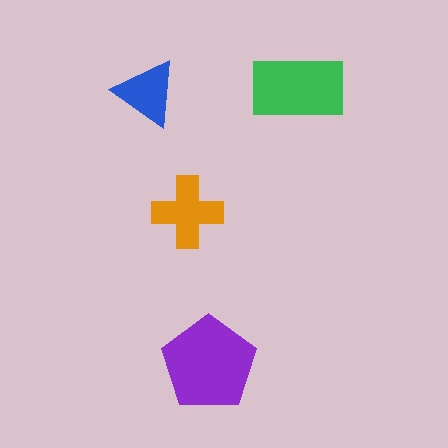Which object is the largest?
The purple pentagon.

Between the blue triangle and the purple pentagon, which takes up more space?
The purple pentagon.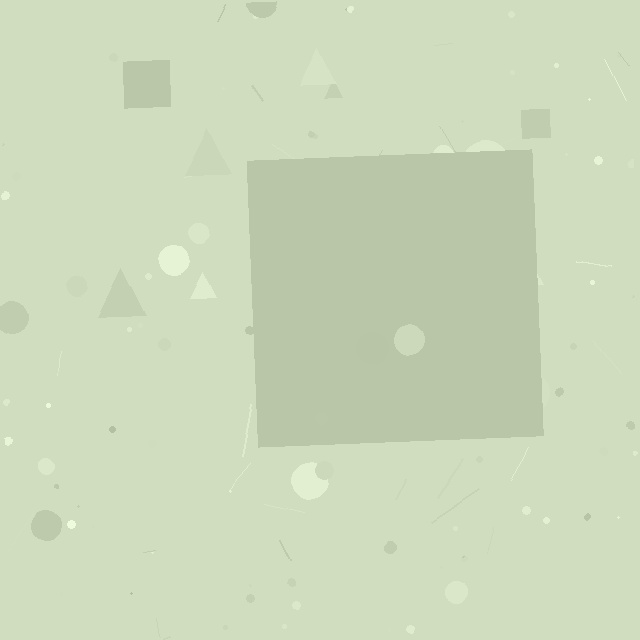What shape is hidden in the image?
A square is hidden in the image.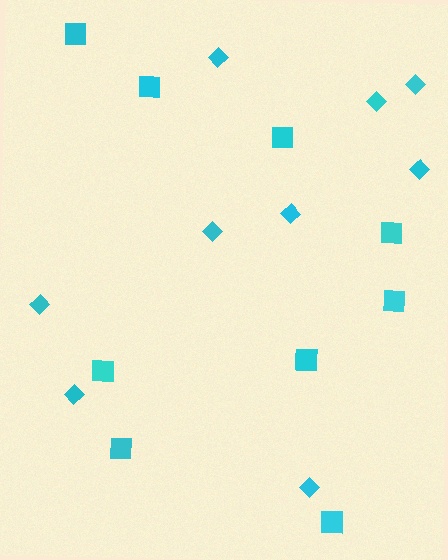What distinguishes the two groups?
There are 2 groups: one group of diamonds (9) and one group of squares (9).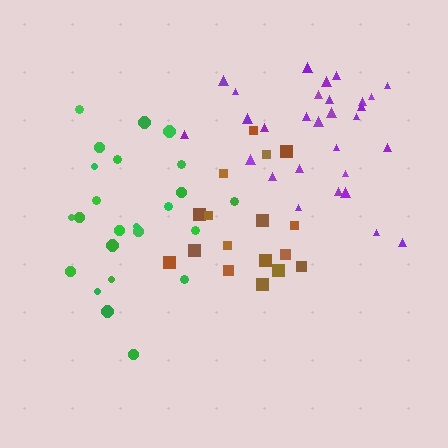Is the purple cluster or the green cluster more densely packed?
Purple.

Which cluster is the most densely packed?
Purple.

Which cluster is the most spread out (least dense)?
Green.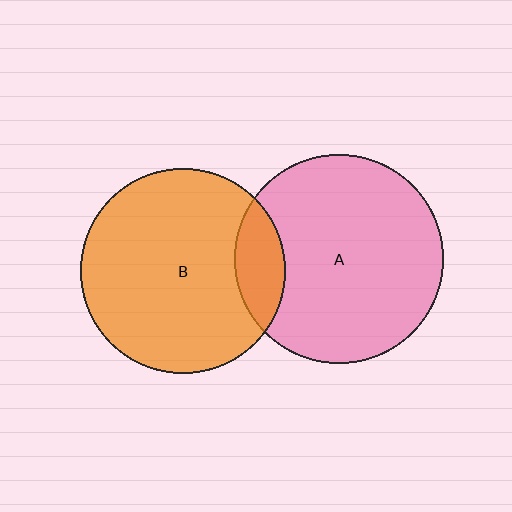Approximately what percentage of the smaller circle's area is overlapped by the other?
Approximately 15%.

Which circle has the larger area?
Circle A (pink).